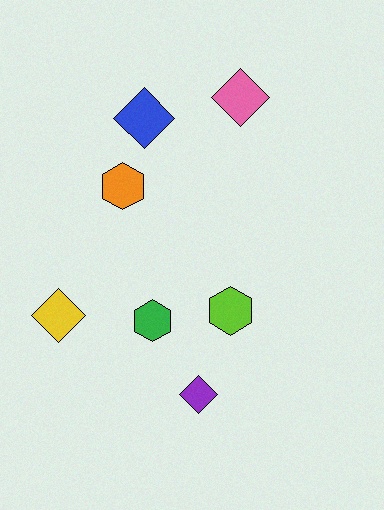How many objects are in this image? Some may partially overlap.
There are 7 objects.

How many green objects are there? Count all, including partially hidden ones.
There is 1 green object.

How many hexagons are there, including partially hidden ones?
There are 3 hexagons.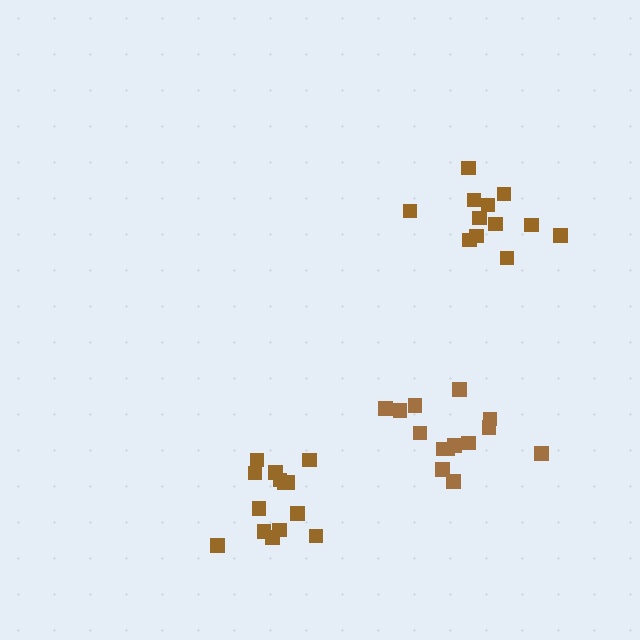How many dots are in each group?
Group 1: 14 dots, Group 2: 14 dots, Group 3: 12 dots (40 total).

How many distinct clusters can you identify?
There are 3 distinct clusters.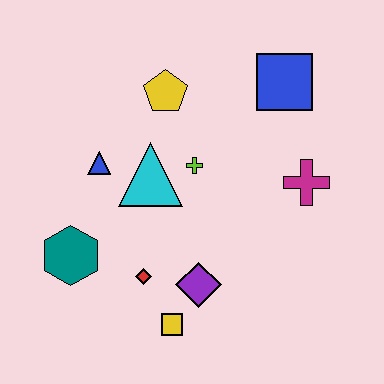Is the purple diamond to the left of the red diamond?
No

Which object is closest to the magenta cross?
The blue square is closest to the magenta cross.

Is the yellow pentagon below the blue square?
Yes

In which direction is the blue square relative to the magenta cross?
The blue square is above the magenta cross.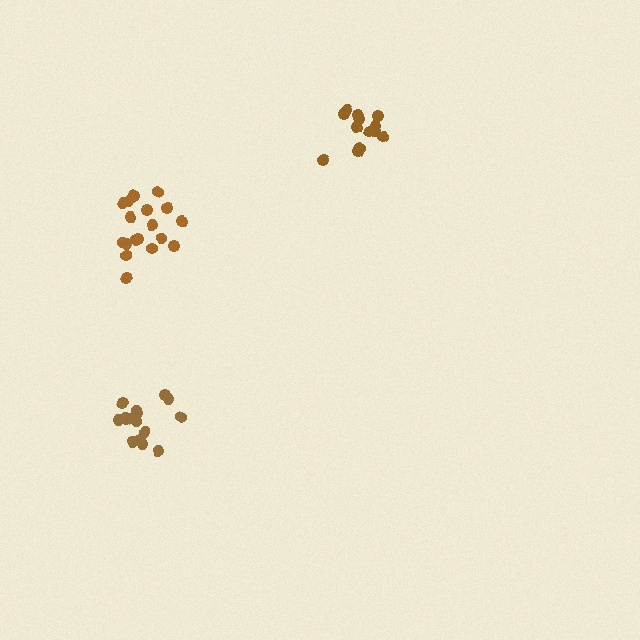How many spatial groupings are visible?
There are 3 spatial groupings.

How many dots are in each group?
Group 1: 16 dots, Group 2: 13 dots, Group 3: 18 dots (47 total).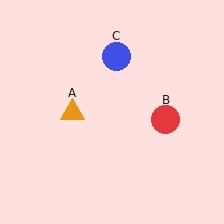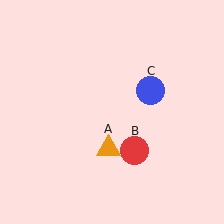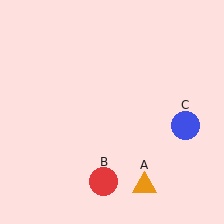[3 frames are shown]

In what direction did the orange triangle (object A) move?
The orange triangle (object A) moved down and to the right.